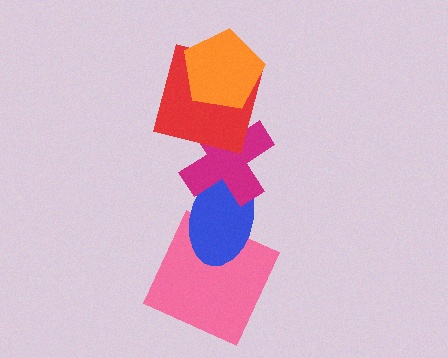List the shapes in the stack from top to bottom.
From top to bottom: the orange pentagon, the red square, the magenta cross, the blue ellipse, the pink square.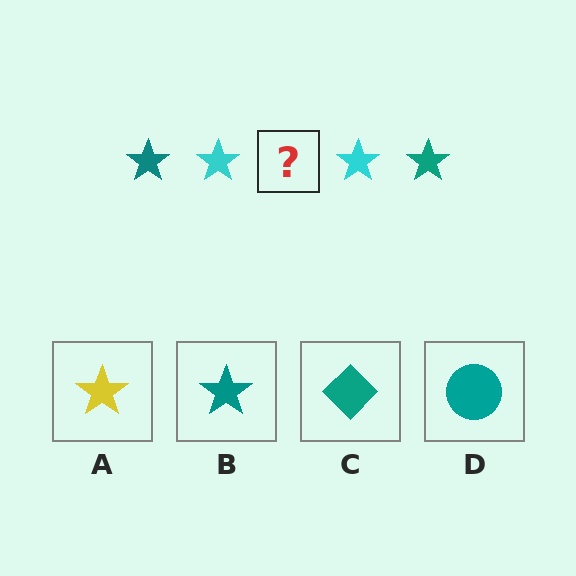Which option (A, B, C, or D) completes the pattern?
B.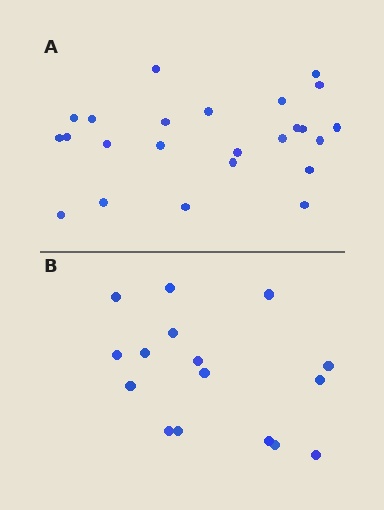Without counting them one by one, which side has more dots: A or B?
Region A (the top region) has more dots.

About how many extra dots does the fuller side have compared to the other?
Region A has roughly 8 or so more dots than region B.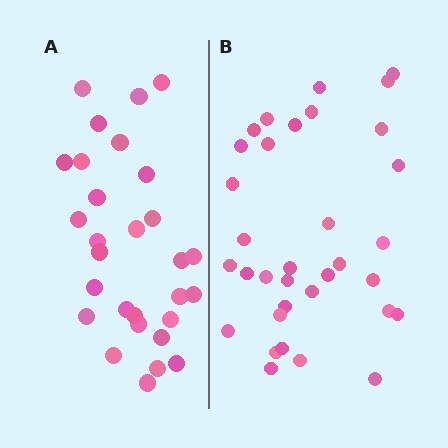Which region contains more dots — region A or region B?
Region B (the right region) has more dots.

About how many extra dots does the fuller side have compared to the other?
Region B has about 5 more dots than region A.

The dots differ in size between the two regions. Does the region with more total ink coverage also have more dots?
No. Region A has more total ink coverage because its dots are larger, but region B actually contains more individual dots. Total area can be misleading — the number of items is what matters here.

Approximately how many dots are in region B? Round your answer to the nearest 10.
About 30 dots. (The exact count is 34, which rounds to 30.)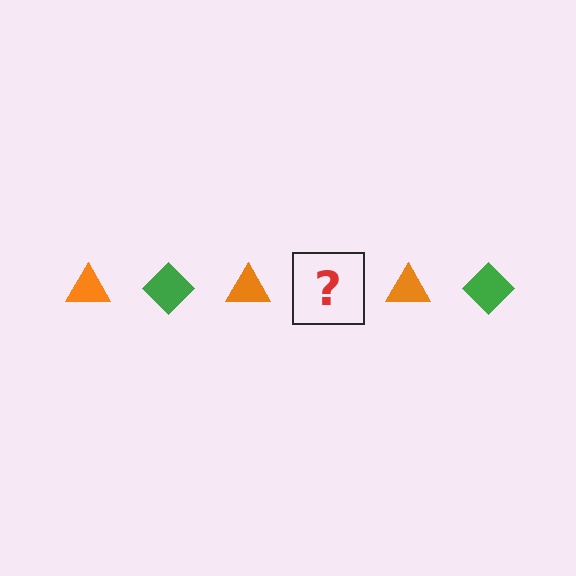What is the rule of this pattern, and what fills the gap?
The rule is that the pattern alternates between orange triangle and green diamond. The gap should be filled with a green diamond.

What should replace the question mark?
The question mark should be replaced with a green diamond.